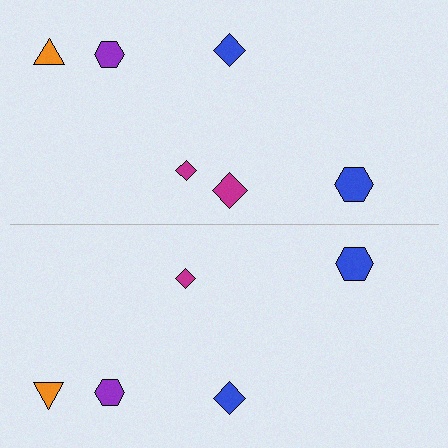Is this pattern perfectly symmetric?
No, the pattern is not perfectly symmetric. A magenta diamond is missing from the bottom side.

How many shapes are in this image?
There are 11 shapes in this image.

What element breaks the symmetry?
A magenta diamond is missing from the bottom side.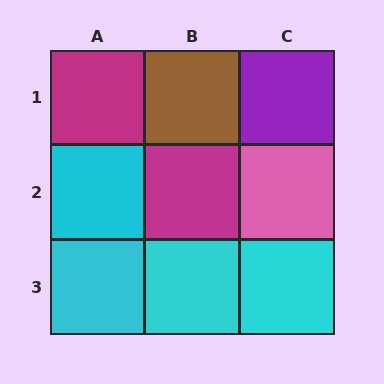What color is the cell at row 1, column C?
Purple.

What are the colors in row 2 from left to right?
Cyan, magenta, pink.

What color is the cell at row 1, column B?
Brown.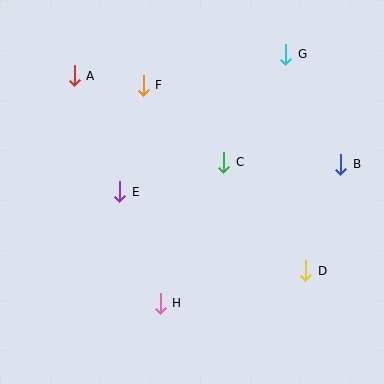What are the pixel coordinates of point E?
Point E is at (120, 192).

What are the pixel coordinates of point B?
Point B is at (341, 164).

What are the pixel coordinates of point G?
Point G is at (286, 54).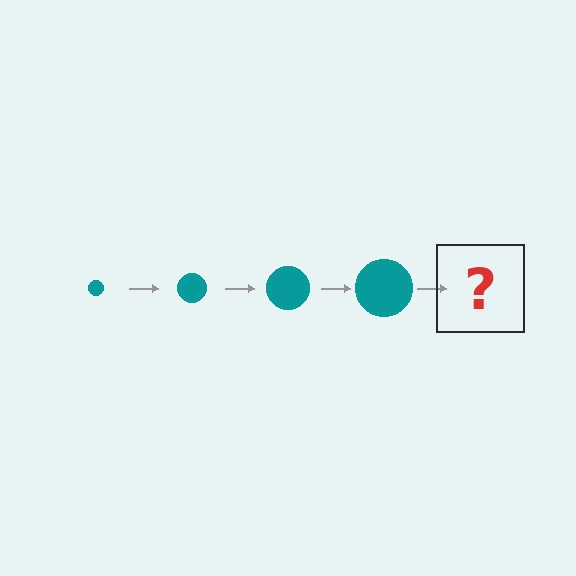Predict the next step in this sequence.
The next step is a teal circle, larger than the previous one.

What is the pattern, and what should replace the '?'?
The pattern is that the circle gets progressively larger each step. The '?' should be a teal circle, larger than the previous one.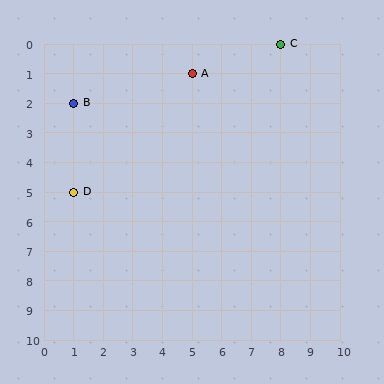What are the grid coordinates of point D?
Point D is at grid coordinates (1, 5).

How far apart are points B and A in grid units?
Points B and A are 4 columns and 1 row apart (about 4.1 grid units diagonally).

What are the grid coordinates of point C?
Point C is at grid coordinates (8, 0).